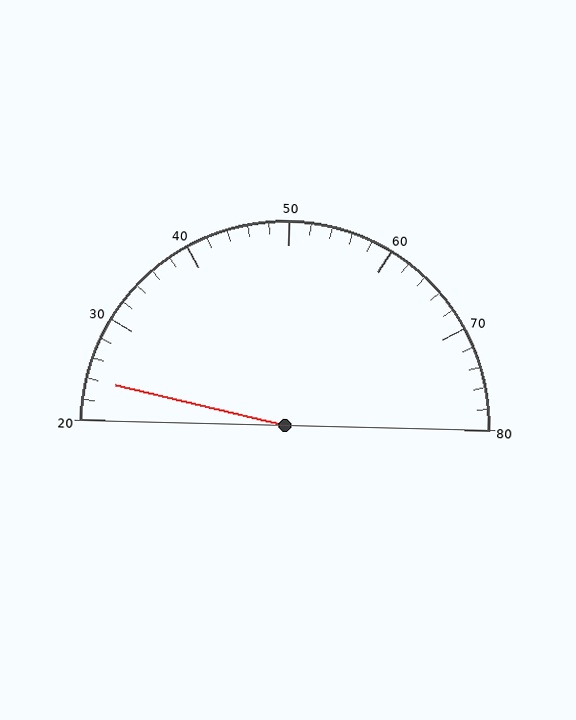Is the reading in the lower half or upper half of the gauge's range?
The reading is in the lower half of the range (20 to 80).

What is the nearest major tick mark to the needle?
The nearest major tick mark is 20.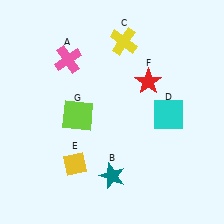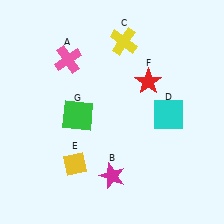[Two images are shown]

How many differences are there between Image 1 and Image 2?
There are 2 differences between the two images.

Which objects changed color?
B changed from teal to magenta. G changed from lime to green.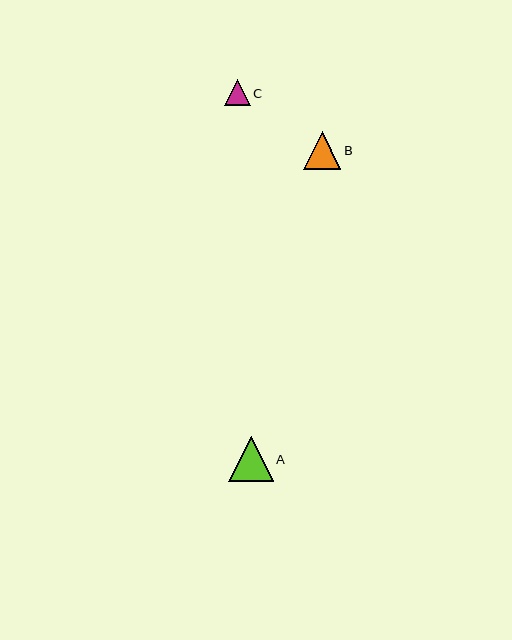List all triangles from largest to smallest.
From largest to smallest: A, B, C.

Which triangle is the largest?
Triangle A is the largest with a size of approximately 44 pixels.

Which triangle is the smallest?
Triangle C is the smallest with a size of approximately 26 pixels.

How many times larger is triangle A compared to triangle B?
Triangle A is approximately 1.2 times the size of triangle B.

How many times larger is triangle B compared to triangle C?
Triangle B is approximately 1.4 times the size of triangle C.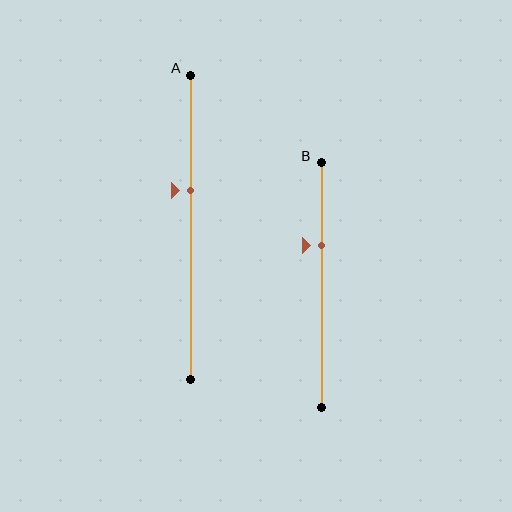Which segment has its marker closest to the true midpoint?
Segment A has its marker closest to the true midpoint.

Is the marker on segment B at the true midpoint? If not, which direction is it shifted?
No, the marker on segment B is shifted upward by about 16% of the segment length.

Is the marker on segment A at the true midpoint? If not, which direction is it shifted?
No, the marker on segment A is shifted upward by about 12% of the segment length.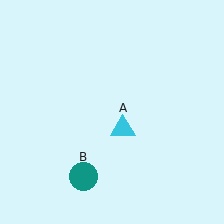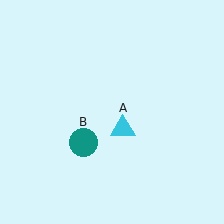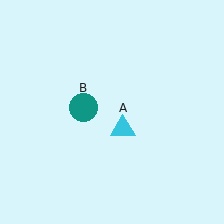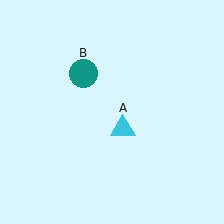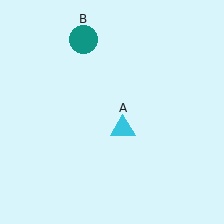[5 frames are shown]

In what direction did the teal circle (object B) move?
The teal circle (object B) moved up.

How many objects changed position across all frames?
1 object changed position: teal circle (object B).